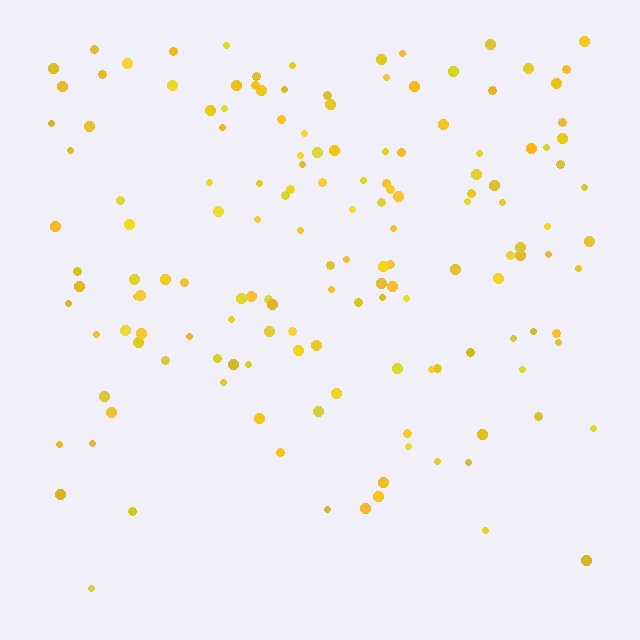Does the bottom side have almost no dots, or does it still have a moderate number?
Still a moderate number, just noticeably fewer than the top.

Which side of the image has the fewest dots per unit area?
The bottom.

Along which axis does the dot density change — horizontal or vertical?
Vertical.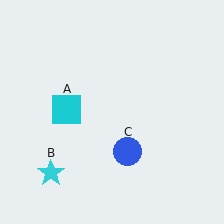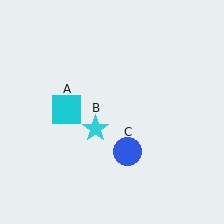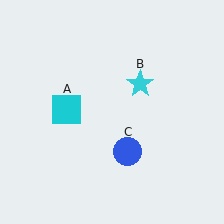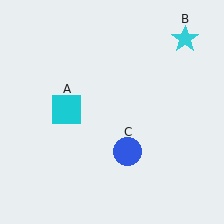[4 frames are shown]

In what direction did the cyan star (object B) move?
The cyan star (object B) moved up and to the right.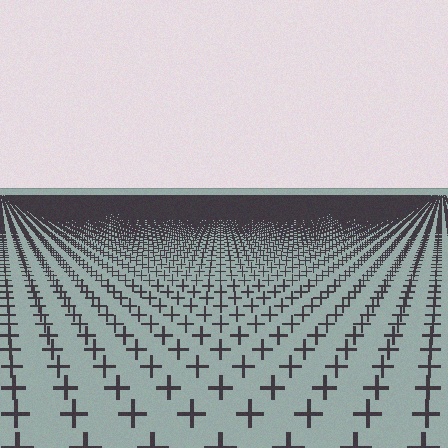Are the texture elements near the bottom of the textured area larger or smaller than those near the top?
Larger. Near the bottom, elements are closer to the viewer and appear at a bigger on-screen size.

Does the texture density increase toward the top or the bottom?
Density increases toward the top.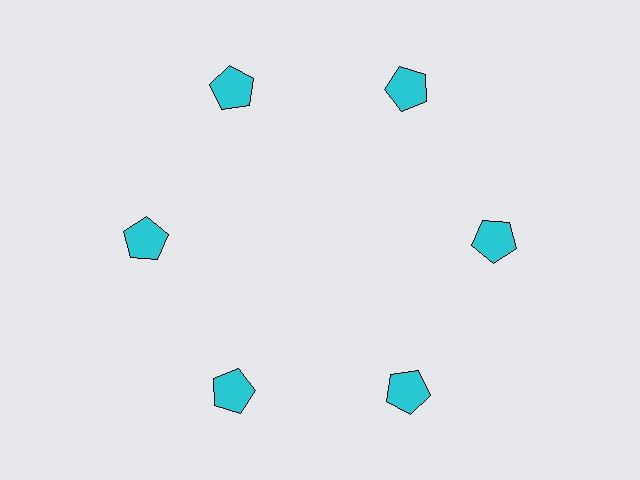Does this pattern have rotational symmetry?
Yes, this pattern has 6-fold rotational symmetry. It looks the same after rotating 60 degrees around the center.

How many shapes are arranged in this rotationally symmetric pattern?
There are 6 shapes, arranged in 6 groups of 1.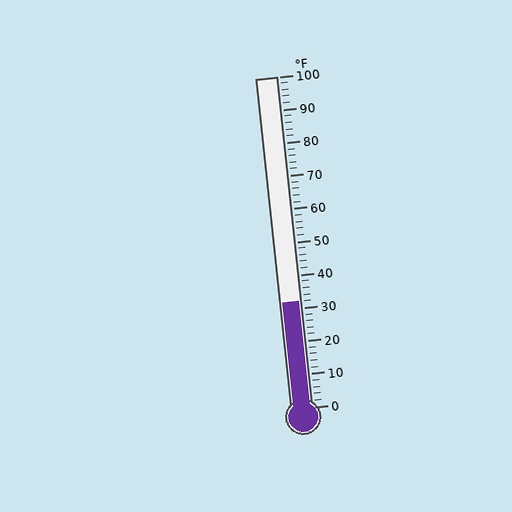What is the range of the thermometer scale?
The thermometer scale ranges from 0°F to 100°F.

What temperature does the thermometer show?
The thermometer shows approximately 32°F.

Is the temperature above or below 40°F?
The temperature is below 40°F.